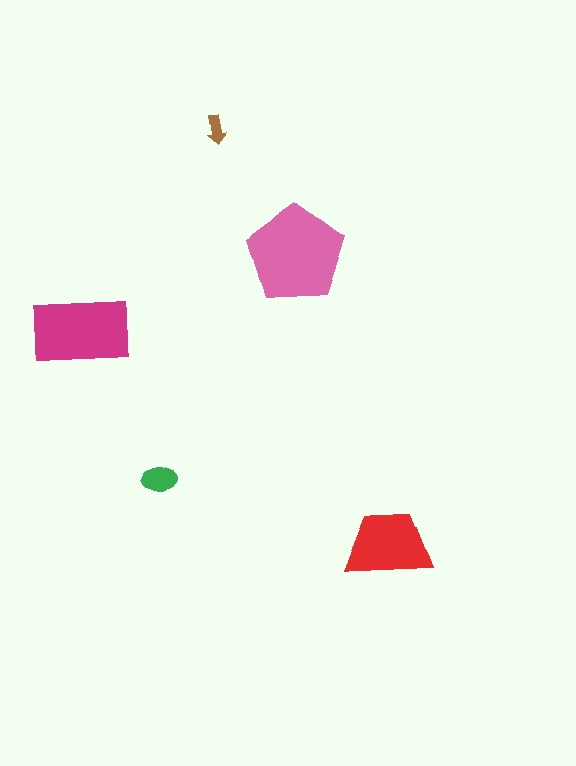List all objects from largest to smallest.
The pink pentagon, the magenta rectangle, the red trapezoid, the green ellipse, the brown arrow.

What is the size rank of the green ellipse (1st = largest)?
4th.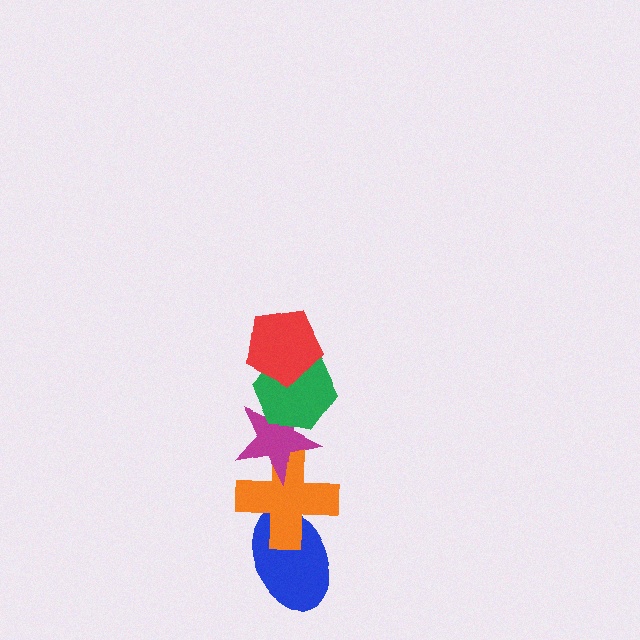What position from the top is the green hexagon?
The green hexagon is 2nd from the top.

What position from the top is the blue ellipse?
The blue ellipse is 5th from the top.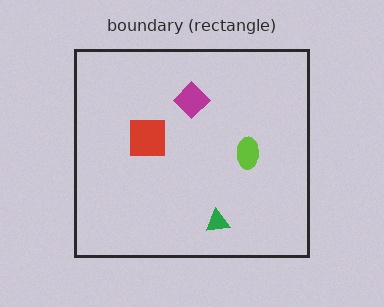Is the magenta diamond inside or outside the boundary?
Inside.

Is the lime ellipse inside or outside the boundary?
Inside.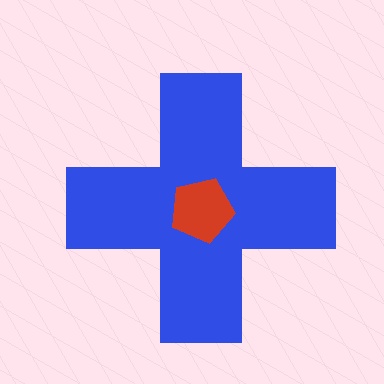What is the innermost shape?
The red pentagon.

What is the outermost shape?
The blue cross.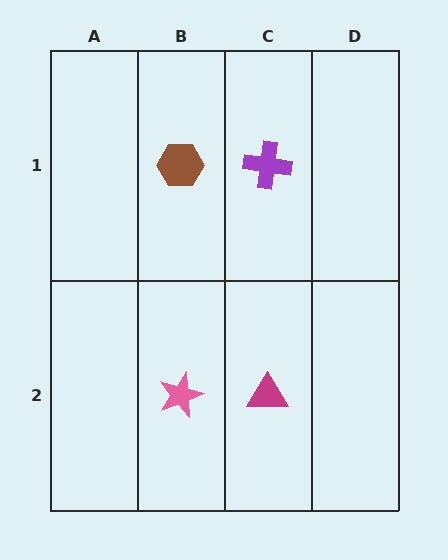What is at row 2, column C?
A magenta triangle.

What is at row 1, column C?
A purple cross.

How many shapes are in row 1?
2 shapes.